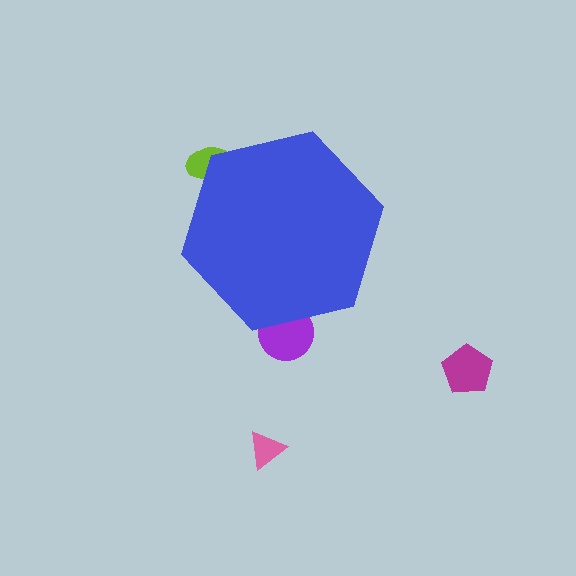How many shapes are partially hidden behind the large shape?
2 shapes are partially hidden.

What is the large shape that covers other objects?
A blue hexagon.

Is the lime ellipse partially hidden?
Yes, the lime ellipse is partially hidden behind the blue hexagon.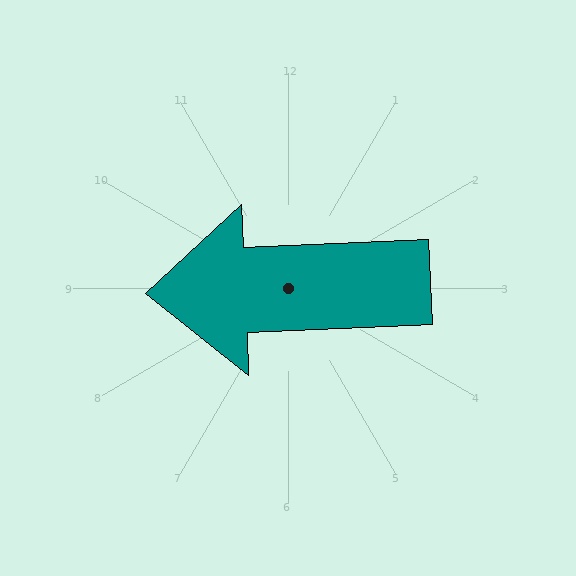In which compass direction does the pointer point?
West.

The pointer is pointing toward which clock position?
Roughly 9 o'clock.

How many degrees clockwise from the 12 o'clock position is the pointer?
Approximately 268 degrees.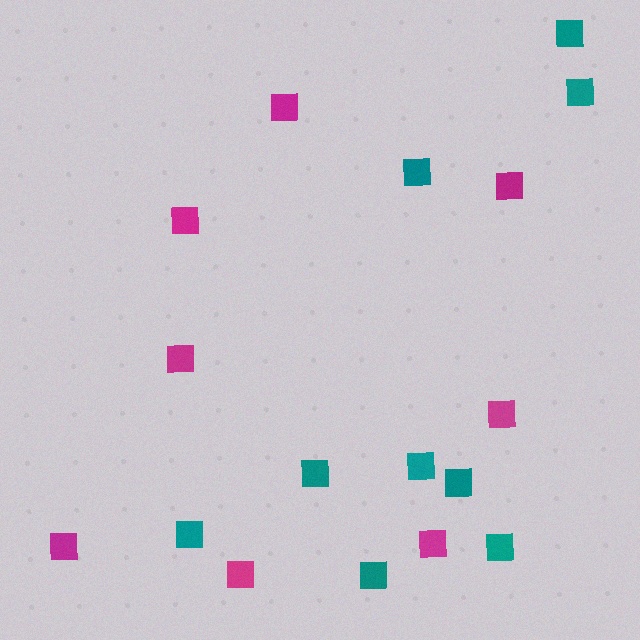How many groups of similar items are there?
There are 2 groups: one group of teal squares (9) and one group of magenta squares (8).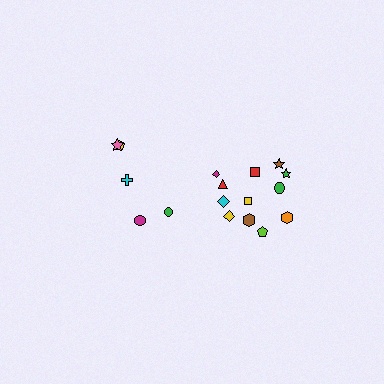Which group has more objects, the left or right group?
The right group.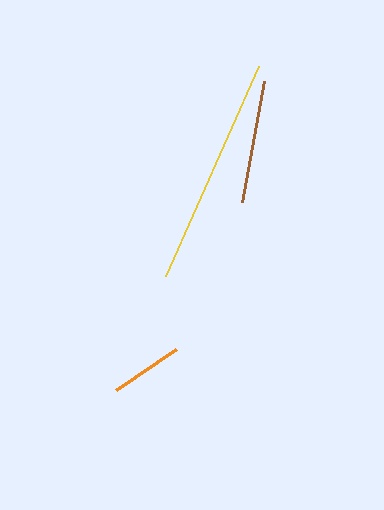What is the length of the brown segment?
The brown segment is approximately 123 pixels long.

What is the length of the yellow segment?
The yellow segment is approximately 229 pixels long.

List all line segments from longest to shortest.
From longest to shortest: yellow, brown, orange.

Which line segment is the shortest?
The orange line is the shortest at approximately 72 pixels.